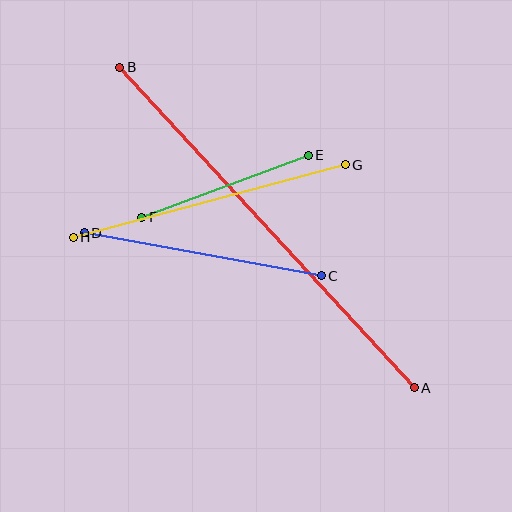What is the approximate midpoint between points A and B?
The midpoint is at approximately (267, 228) pixels.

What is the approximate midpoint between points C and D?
The midpoint is at approximately (203, 254) pixels.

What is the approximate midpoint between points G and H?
The midpoint is at approximately (209, 201) pixels.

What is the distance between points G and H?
The distance is approximately 282 pixels.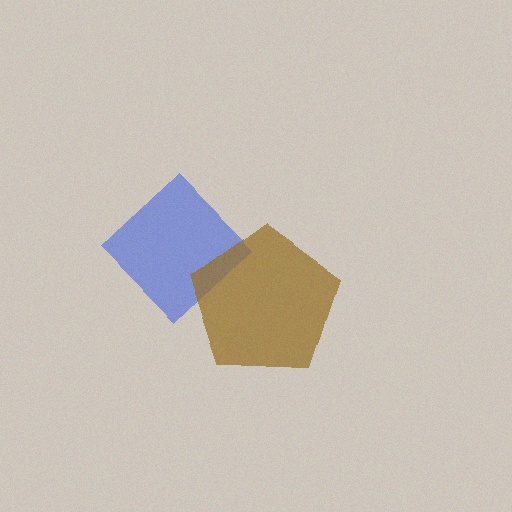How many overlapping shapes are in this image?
There are 2 overlapping shapes in the image.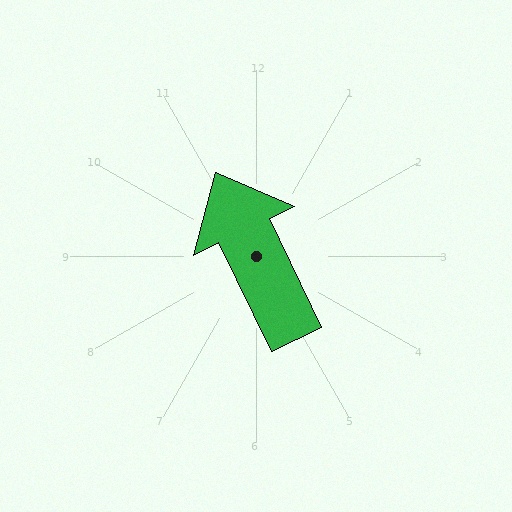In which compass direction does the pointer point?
Northwest.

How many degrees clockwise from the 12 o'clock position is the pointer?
Approximately 334 degrees.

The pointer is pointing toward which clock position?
Roughly 11 o'clock.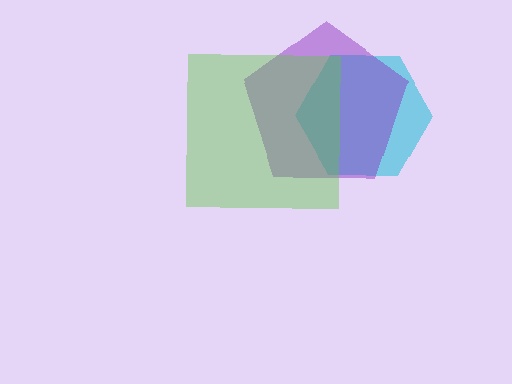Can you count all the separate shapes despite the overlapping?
Yes, there are 3 separate shapes.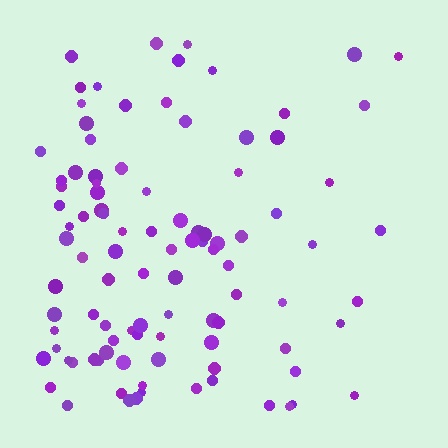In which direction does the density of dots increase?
From right to left, with the left side densest.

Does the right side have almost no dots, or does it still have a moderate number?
Still a moderate number, just noticeably fewer than the left.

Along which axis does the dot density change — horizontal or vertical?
Horizontal.